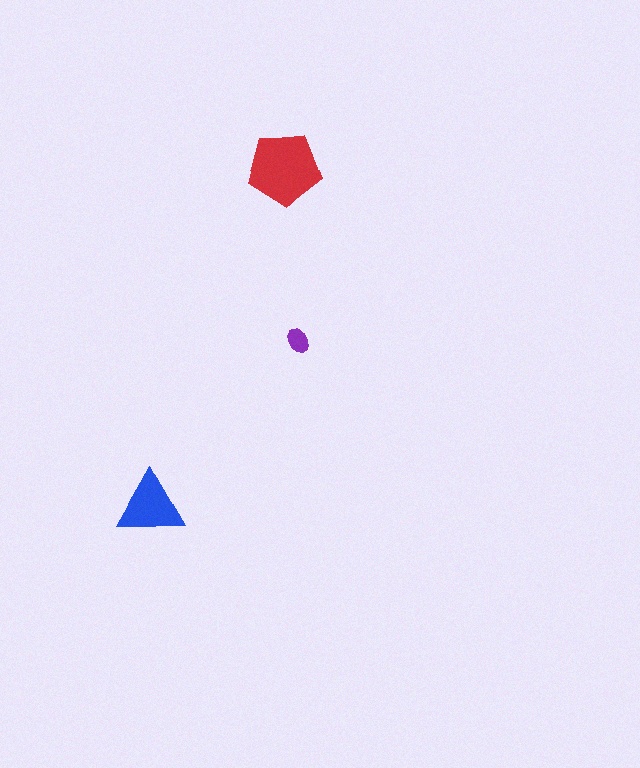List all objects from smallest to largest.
The purple ellipse, the blue triangle, the red pentagon.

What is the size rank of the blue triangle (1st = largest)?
2nd.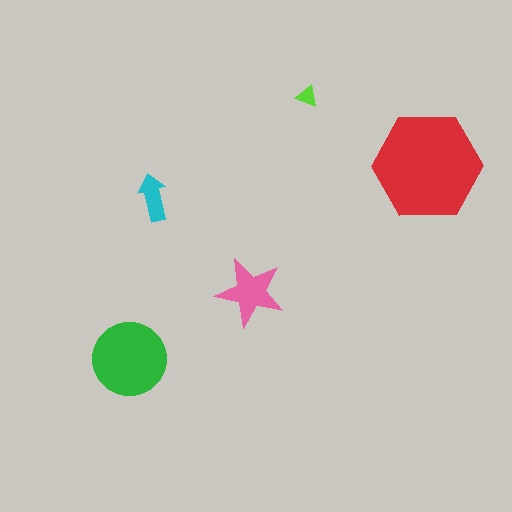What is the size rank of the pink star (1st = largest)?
3rd.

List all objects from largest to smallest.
The red hexagon, the green circle, the pink star, the cyan arrow, the lime triangle.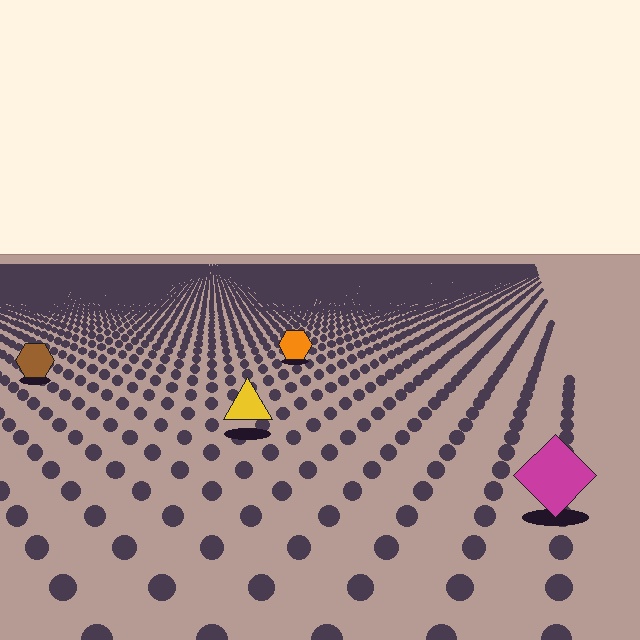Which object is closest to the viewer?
The magenta diamond is closest. The texture marks near it are larger and more spread out.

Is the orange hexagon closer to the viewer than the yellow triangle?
No. The yellow triangle is closer — you can tell from the texture gradient: the ground texture is coarser near it.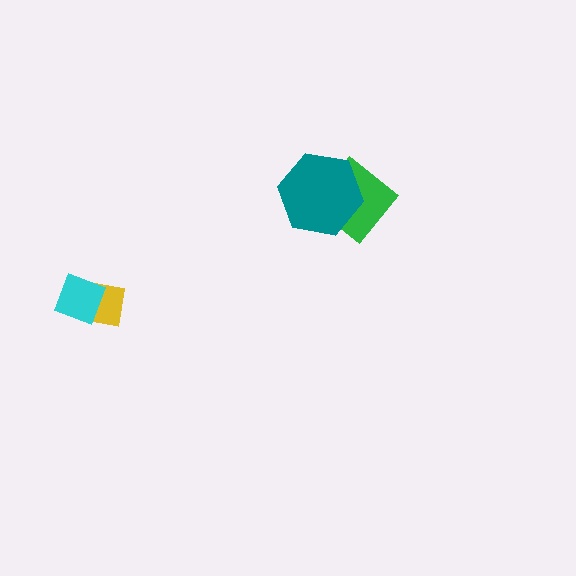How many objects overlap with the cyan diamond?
1 object overlaps with the cyan diamond.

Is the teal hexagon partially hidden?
No, no other shape covers it.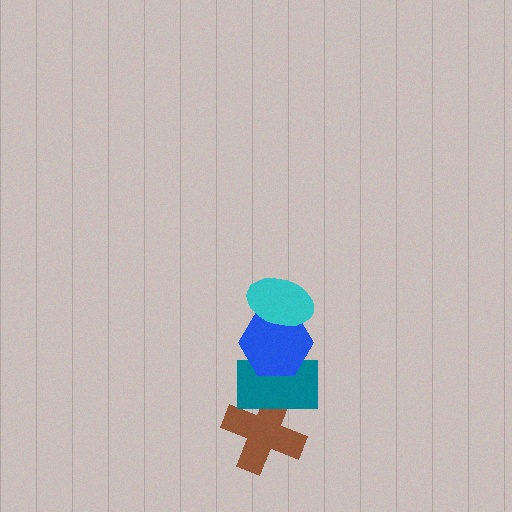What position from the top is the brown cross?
The brown cross is 4th from the top.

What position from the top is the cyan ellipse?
The cyan ellipse is 1st from the top.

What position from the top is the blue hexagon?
The blue hexagon is 2nd from the top.